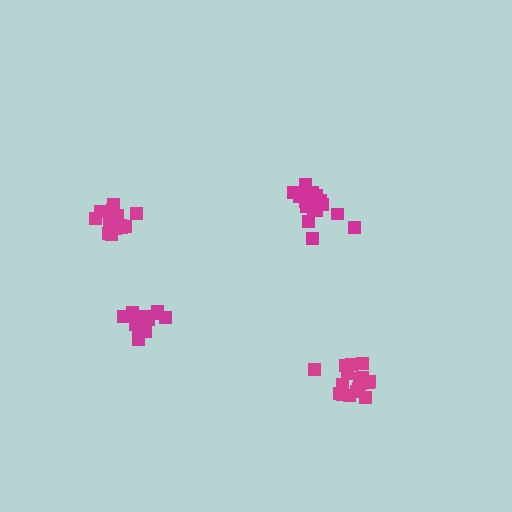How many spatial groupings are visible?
There are 4 spatial groupings.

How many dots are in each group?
Group 1: 14 dots, Group 2: 16 dots, Group 3: 17 dots, Group 4: 17 dots (64 total).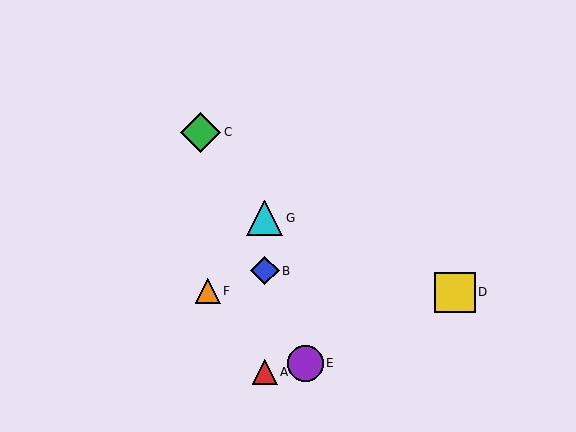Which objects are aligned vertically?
Objects A, B, G are aligned vertically.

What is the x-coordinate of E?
Object E is at x≈306.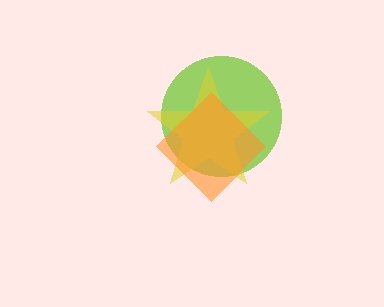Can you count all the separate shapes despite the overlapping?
Yes, there are 3 separate shapes.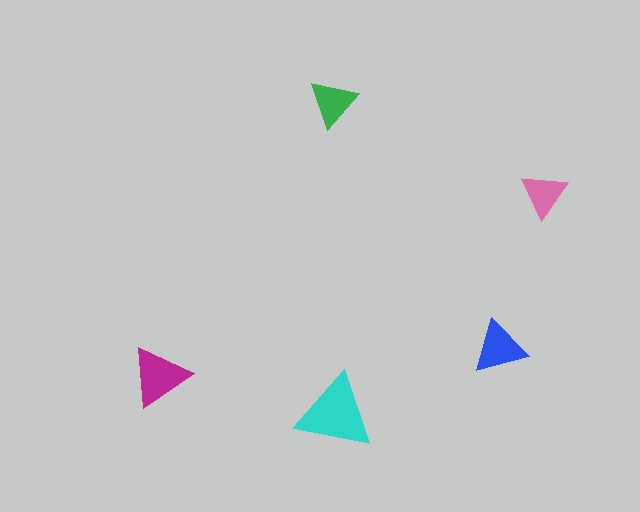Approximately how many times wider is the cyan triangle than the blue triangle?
About 1.5 times wider.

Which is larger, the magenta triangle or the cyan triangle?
The cyan one.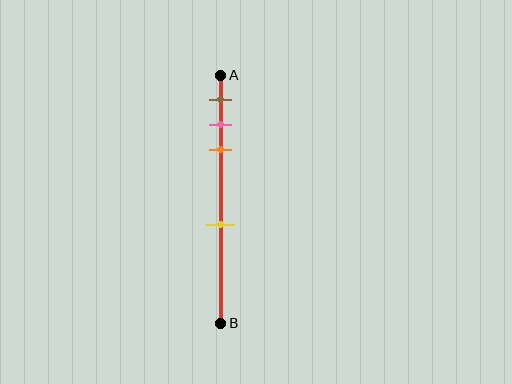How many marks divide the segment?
There are 4 marks dividing the segment.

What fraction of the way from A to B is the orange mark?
The orange mark is approximately 30% (0.3) of the way from A to B.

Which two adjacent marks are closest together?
The pink and orange marks are the closest adjacent pair.